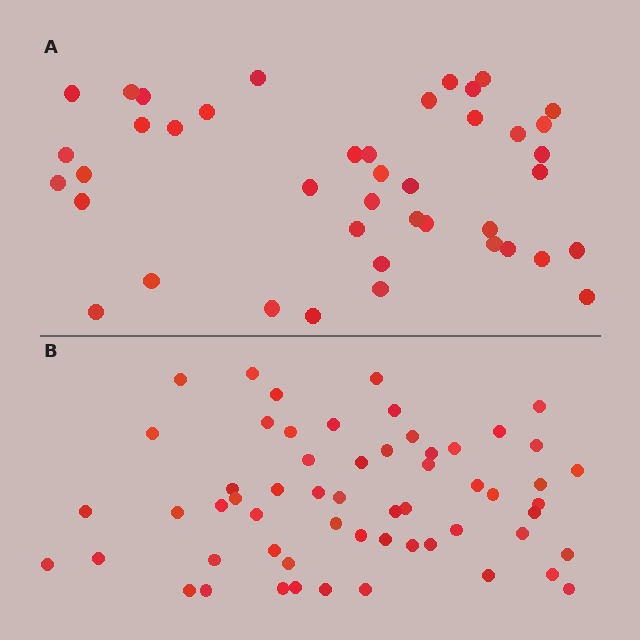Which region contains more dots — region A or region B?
Region B (the bottom region) has more dots.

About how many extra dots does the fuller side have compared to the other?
Region B has approximately 15 more dots than region A.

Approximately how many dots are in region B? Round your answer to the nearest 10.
About 60 dots. (The exact count is 58, which rounds to 60.)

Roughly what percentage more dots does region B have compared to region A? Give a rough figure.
About 40% more.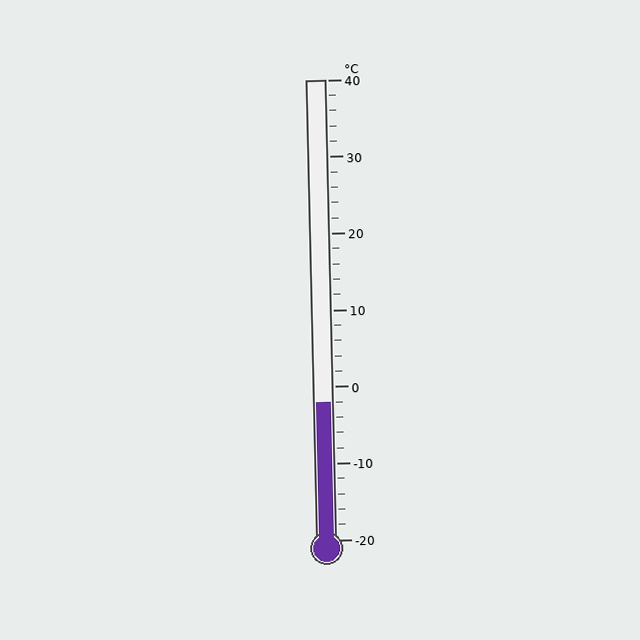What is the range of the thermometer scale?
The thermometer scale ranges from -20°C to 40°C.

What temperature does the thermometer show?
The thermometer shows approximately -2°C.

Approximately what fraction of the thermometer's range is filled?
The thermometer is filled to approximately 30% of its range.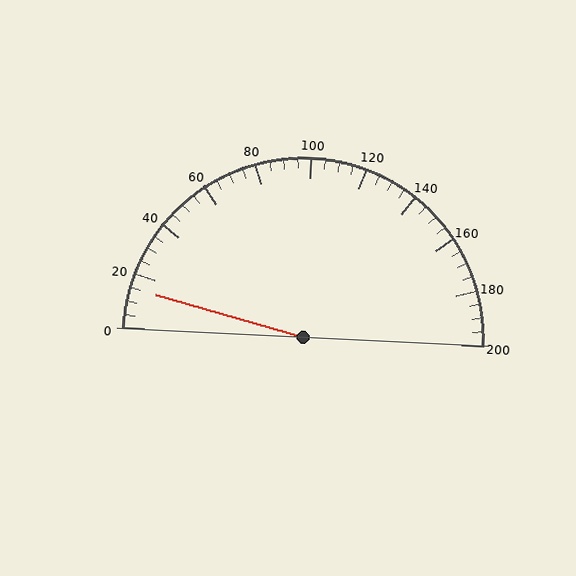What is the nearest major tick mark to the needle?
The nearest major tick mark is 20.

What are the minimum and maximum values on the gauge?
The gauge ranges from 0 to 200.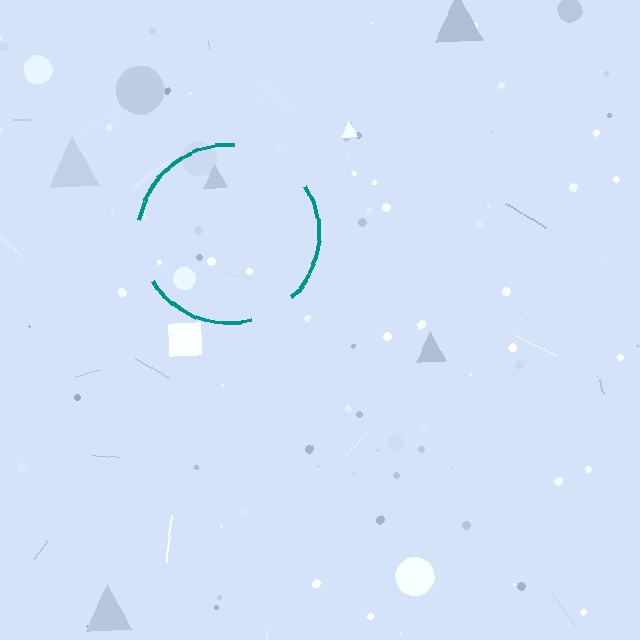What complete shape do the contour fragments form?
The contour fragments form a circle.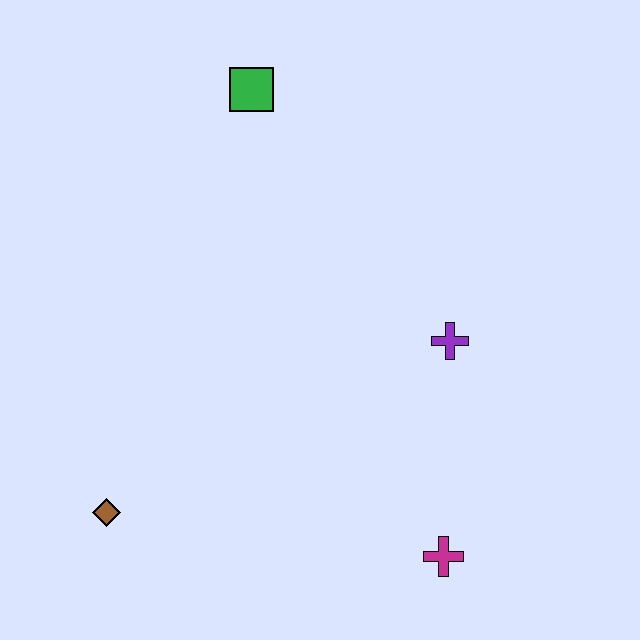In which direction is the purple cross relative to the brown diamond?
The purple cross is to the right of the brown diamond.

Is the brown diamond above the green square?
No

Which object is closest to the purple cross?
The magenta cross is closest to the purple cross.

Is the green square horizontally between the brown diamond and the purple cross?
Yes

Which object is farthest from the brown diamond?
The green square is farthest from the brown diamond.